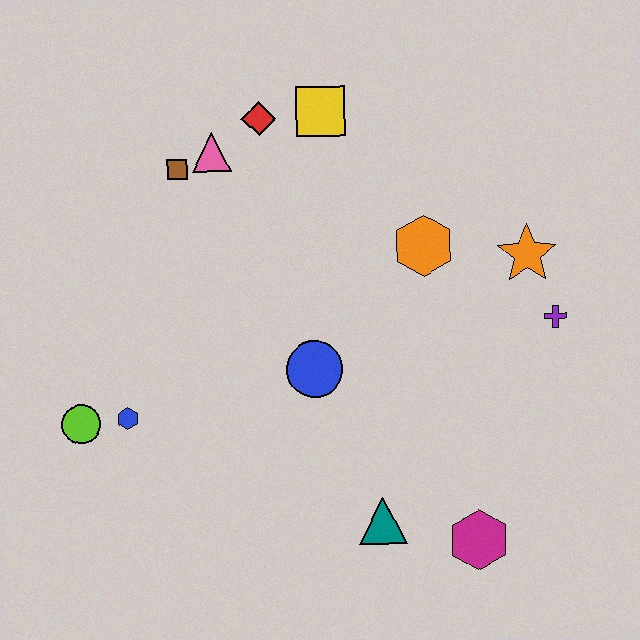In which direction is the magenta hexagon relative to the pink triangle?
The magenta hexagon is below the pink triangle.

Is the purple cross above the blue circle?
Yes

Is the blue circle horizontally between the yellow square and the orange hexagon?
No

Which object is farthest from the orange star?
The lime circle is farthest from the orange star.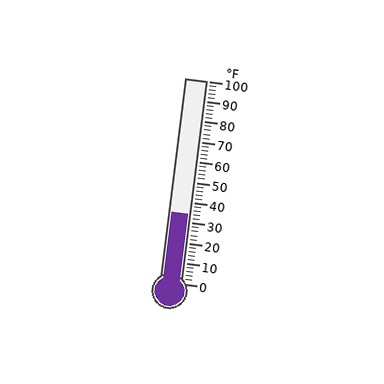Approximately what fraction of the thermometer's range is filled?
The thermometer is filled to approximately 35% of its range.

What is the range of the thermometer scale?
The thermometer scale ranges from 0°F to 100°F.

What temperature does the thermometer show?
The thermometer shows approximately 34°F.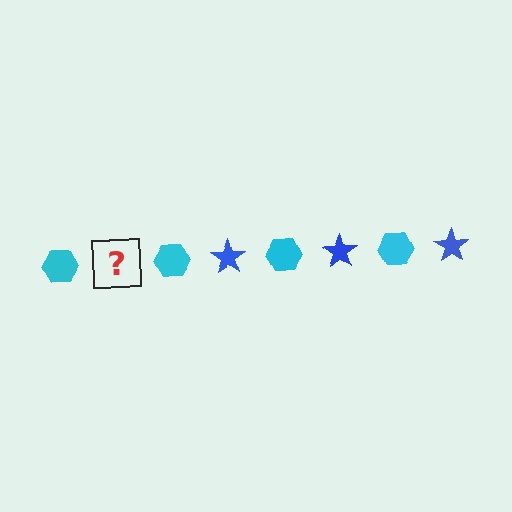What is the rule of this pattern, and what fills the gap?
The rule is that the pattern alternates between cyan hexagon and blue star. The gap should be filled with a blue star.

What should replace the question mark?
The question mark should be replaced with a blue star.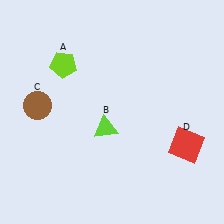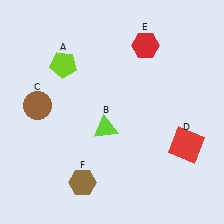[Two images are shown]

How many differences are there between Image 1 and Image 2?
There are 2 differences between the two images.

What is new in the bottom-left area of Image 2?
A brown hexagon (F) was added in the bottom-left area of Image 2.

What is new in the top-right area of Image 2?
A red hexagon (E) was added in the top-right area of Image 2.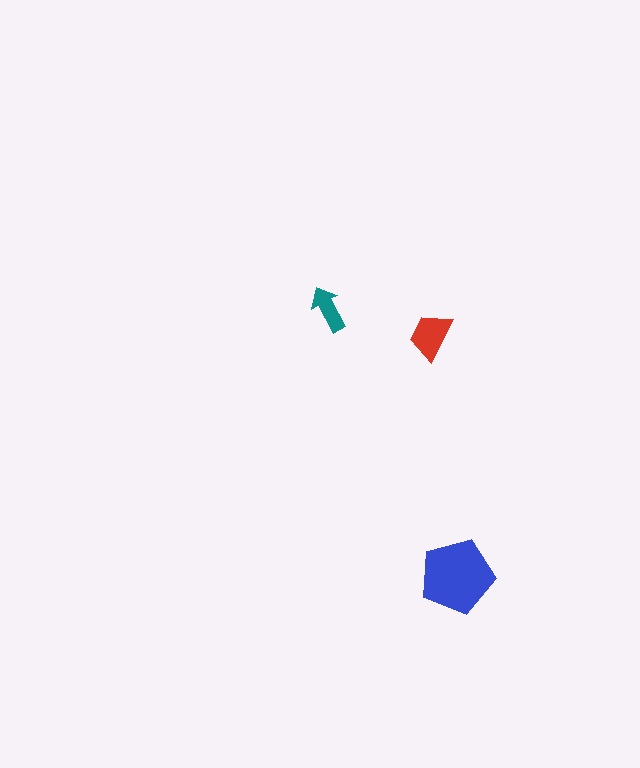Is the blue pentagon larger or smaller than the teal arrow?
Larger.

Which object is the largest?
The blue pentagon.